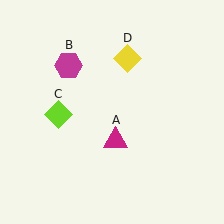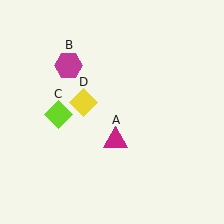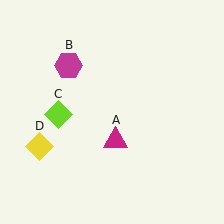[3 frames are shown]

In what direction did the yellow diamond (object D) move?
The yellow diamond (object D) moved down and to the left.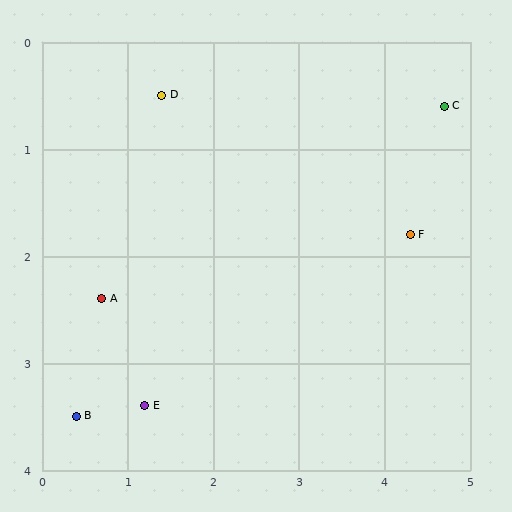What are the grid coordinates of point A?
Point A is at approximately (0.7, 2.4).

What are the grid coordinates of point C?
Point C is at approximately (4.7, 0.6).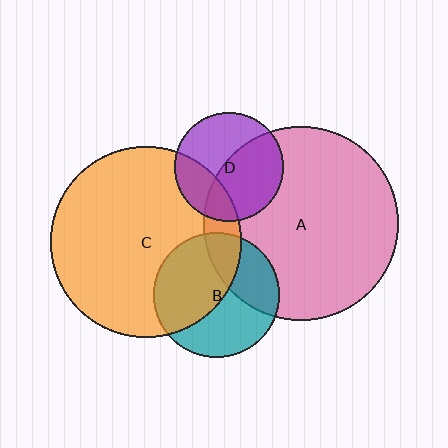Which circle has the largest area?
Circle A (pink).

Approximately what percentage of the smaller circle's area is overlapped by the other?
Approximately 50%.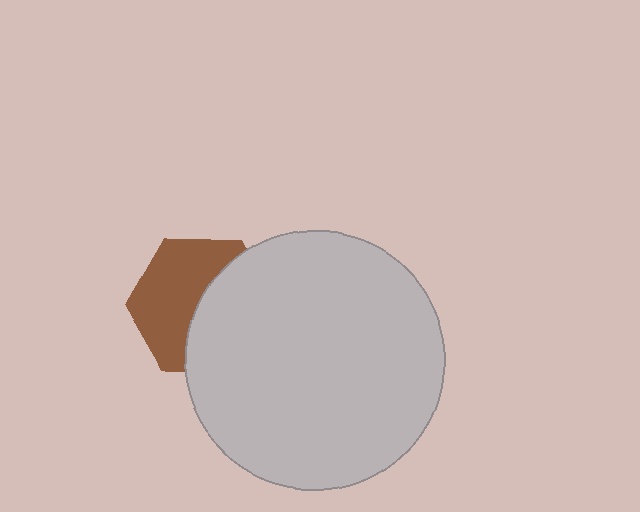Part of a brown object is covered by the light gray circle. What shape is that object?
It is a hexagon.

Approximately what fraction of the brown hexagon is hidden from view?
Roughly 48% of the brown hexagon is hidden behind the light gray circle.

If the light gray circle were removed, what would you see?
You would see the complete brown hexagon.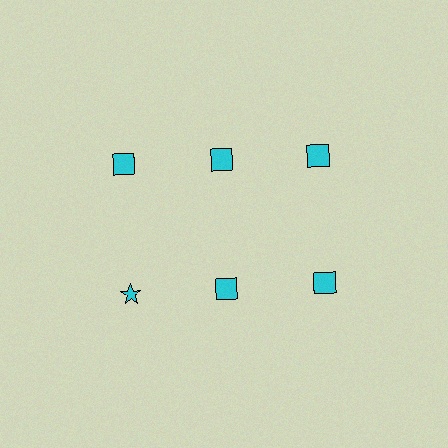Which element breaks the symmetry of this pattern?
The cyan star in the second row, leftmost column breaks the symmetry. All other shapes are cyan squares.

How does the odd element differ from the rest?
It has a different shape: star instead of square.